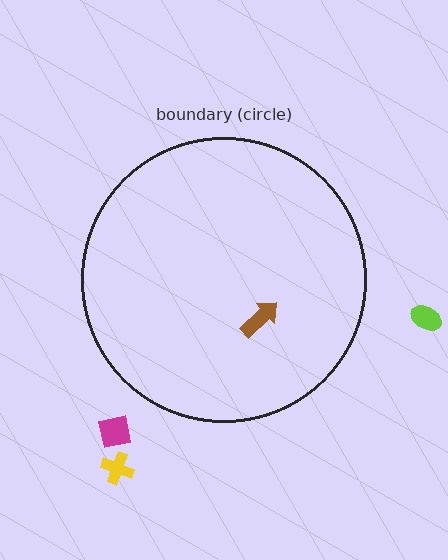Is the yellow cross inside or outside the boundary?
Outside.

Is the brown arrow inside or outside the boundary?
Inside.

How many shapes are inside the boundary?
1 inside, 3 outside.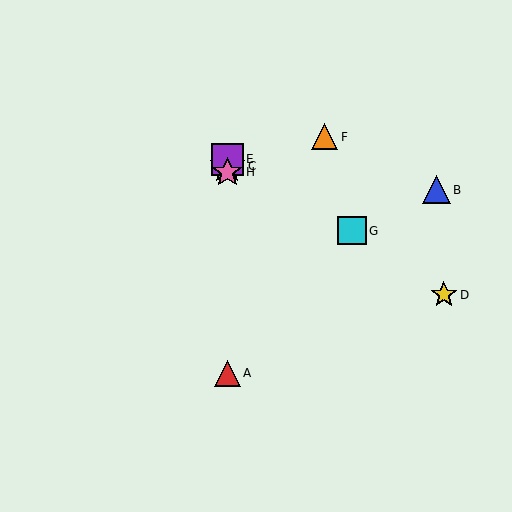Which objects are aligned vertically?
Objects A, C, E, H are aligned vertically.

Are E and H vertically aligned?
Yes, both are at x≈227.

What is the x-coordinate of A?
Object A is at x≈227.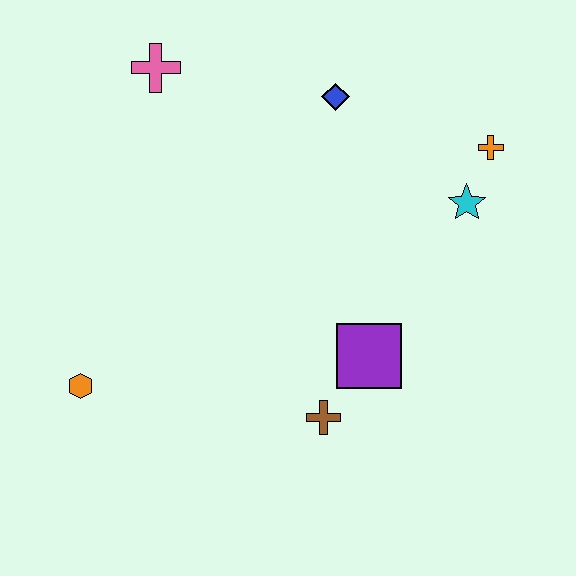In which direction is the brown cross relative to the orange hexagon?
The brown cross is to the right of the orange hexagon.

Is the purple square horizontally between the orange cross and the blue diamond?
Yes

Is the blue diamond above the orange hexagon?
Yes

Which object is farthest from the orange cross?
The orange hexagon is farthest from the orange cross.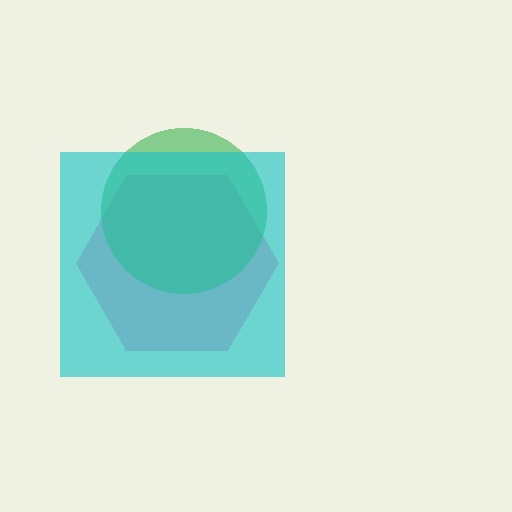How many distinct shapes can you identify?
There are 3 distinct shapes: a pink hexagon, a green circle, a cyan square.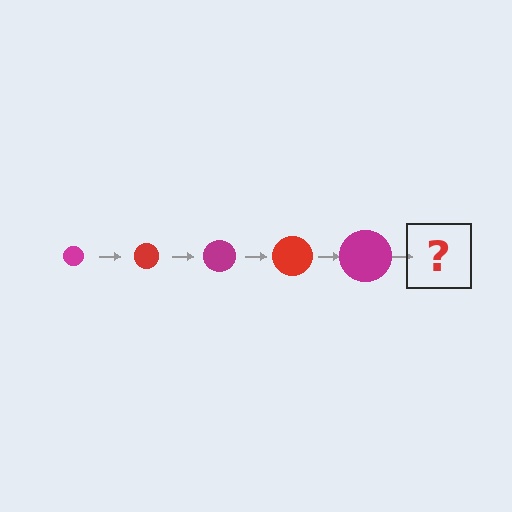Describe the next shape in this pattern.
It should be a red circle, larger than the previous one.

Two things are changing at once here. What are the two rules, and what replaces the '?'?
The two rules are that the circle grows larger each step and the color cycles through magenta and red. The '?' should be a red circle, larger than the previous one.